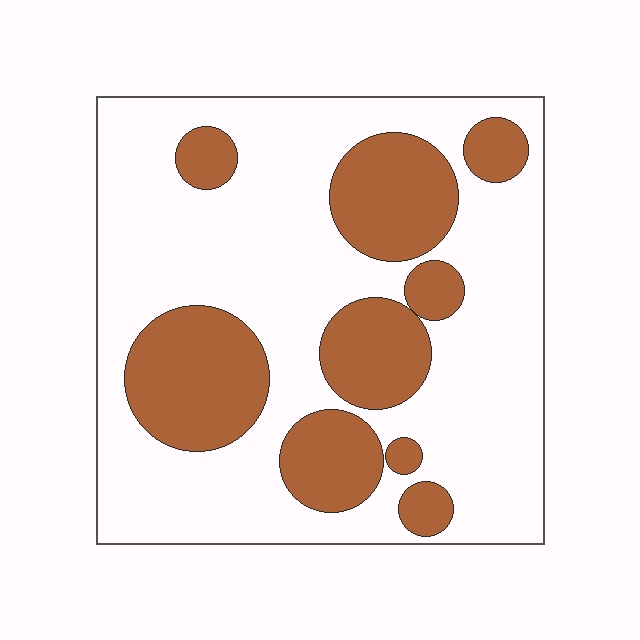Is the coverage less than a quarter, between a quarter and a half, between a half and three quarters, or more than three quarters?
Between a quarter and a half.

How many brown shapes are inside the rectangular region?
9.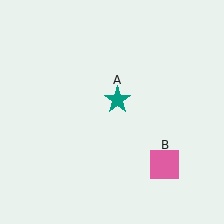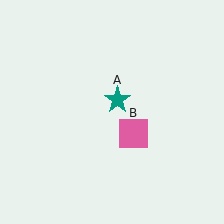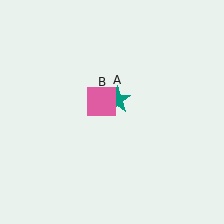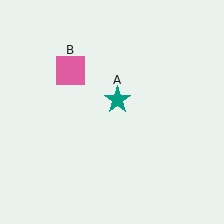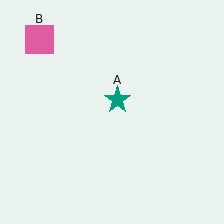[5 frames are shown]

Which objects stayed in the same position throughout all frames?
Teal star (object A) remained stationary.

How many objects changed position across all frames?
1 object changed position: pink square (object B).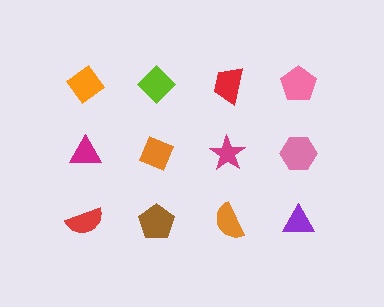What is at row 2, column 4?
A pink hexagon.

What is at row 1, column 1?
An orange diamond.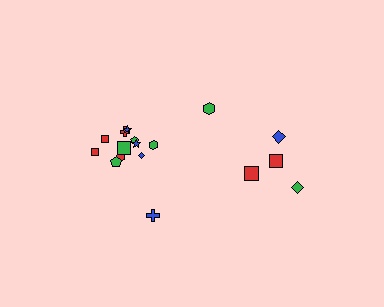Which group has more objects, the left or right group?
The left group.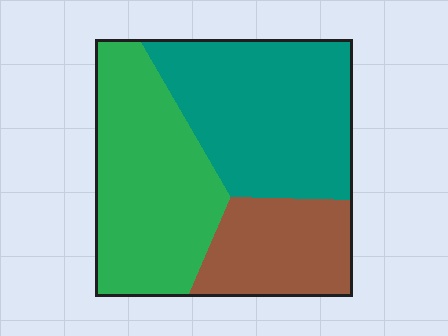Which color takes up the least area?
Brown, at roughly 20%.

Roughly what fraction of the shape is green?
Green covers about 40% of the shape.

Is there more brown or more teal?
Teal.